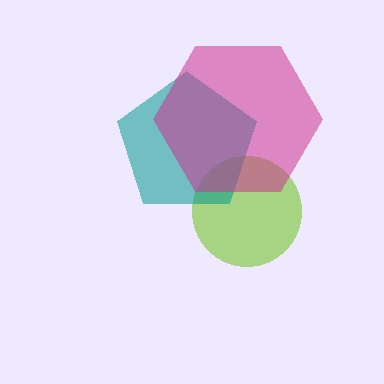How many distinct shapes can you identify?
There are 3 distinct shapes: a lime circle, a teal pentagon, a magenta hexagon.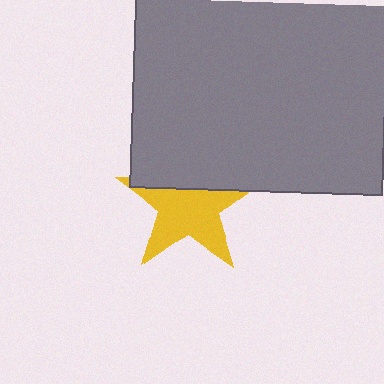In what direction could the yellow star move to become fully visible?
The yellow star could move down. That would shift it out from behind the gray rectangle entirely.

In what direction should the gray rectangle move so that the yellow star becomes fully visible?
The gray rectangle should move up. That is the shortest direction to clear the overlap and leave the yellow star fully visible.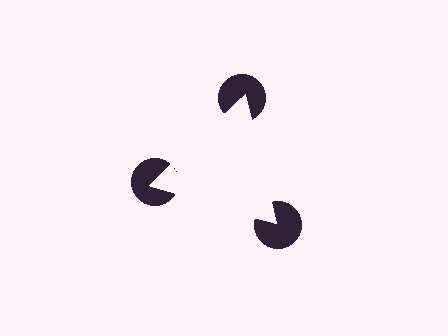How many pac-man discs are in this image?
There are 3 — one at each vertex of the illusory triangle.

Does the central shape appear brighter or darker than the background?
It typically appears slightly brighter than the background, even though no actual brightness change is drawn.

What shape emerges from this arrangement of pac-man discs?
An illusory triangle — its edges are inferred from the aligned wedge cuts in the pac-man discs, not physically drawn.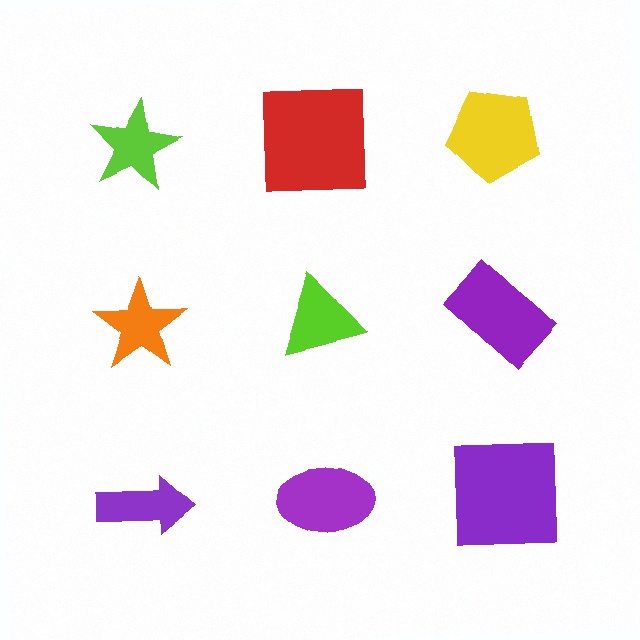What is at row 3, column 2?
A purple ellipse.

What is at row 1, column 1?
A lime star.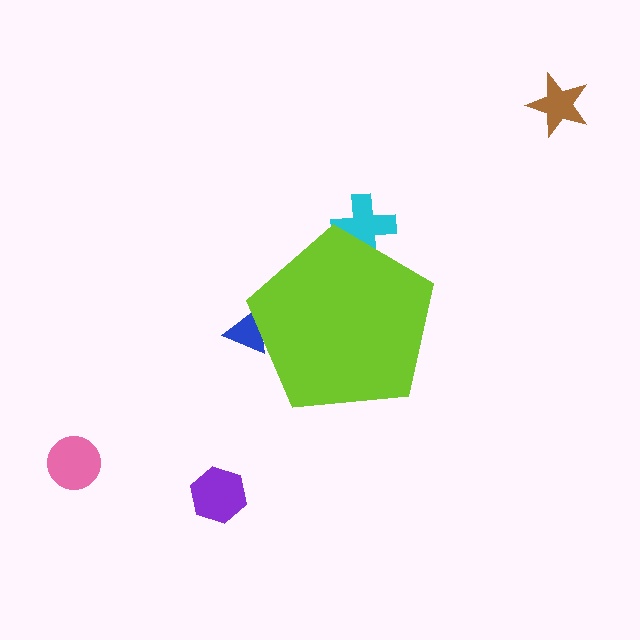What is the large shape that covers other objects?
A lime pentagon.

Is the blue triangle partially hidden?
Yes, the blue triangle is partially hidden behind the lime pentagon.